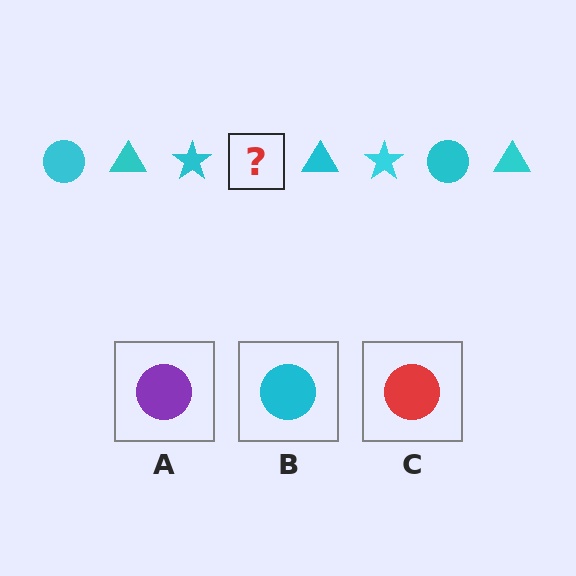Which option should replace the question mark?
Option B.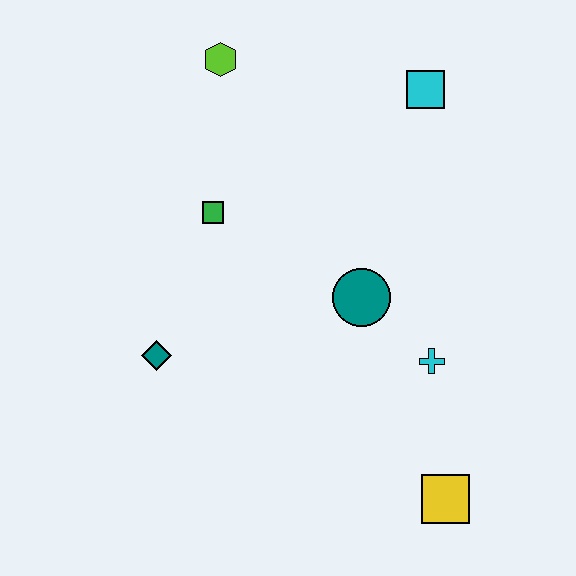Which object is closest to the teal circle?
The cyan cross is closest to the teal circle.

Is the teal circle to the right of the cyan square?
No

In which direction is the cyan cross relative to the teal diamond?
The cyan cross is to the right of the teal diamond.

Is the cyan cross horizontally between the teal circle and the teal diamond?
No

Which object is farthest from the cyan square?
The yellow square is farthest from the cyan square.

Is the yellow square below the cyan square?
Yes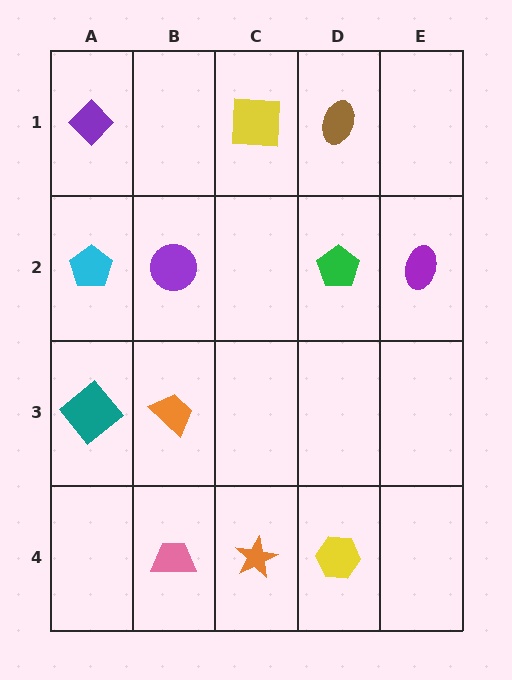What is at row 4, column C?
An orange star.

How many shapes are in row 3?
2 shapes.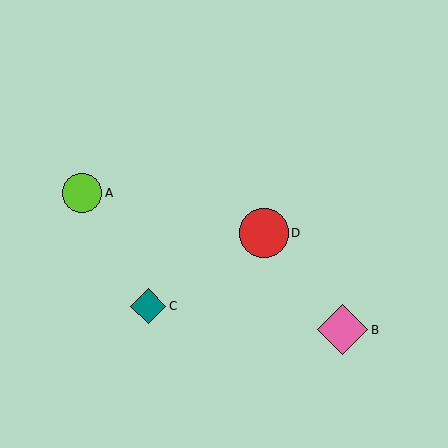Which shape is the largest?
The pink diamond (labeled B) is the largest.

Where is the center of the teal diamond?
The center of the teal diamond is at (148, 306).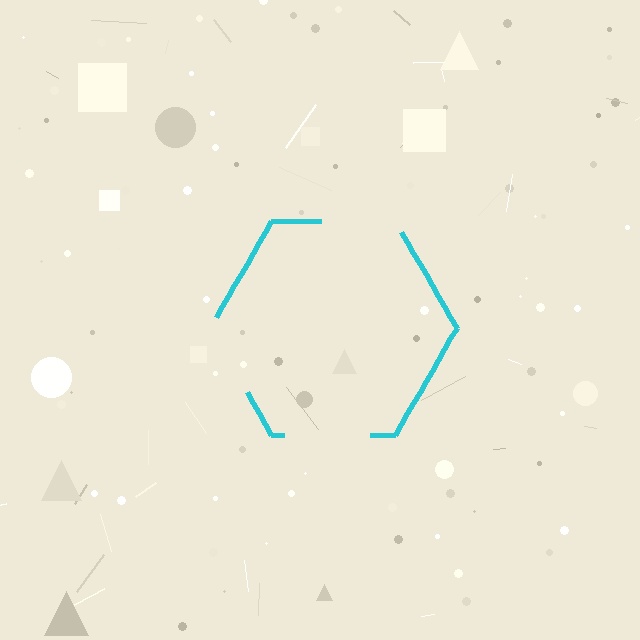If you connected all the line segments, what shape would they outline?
They would outline a hexagon.